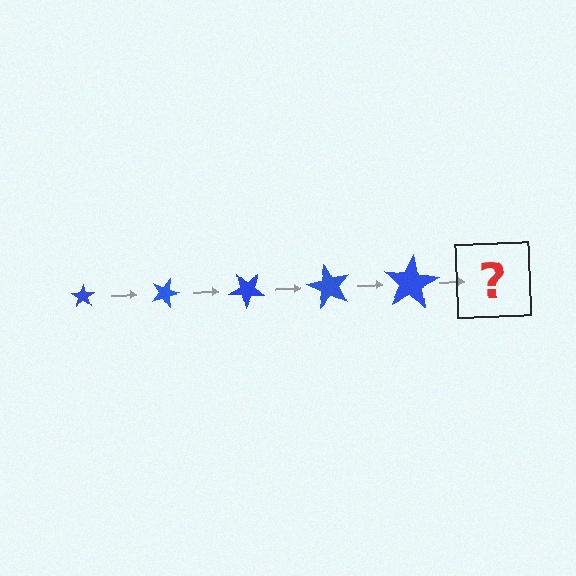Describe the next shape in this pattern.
It should be a star, larger than the previous one and rotated 100 degrees from the start.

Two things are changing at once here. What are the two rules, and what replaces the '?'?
The two rules are that the star grows larger each step and it rotates 20 degrees each step. The '?' should be a star, larger than the previous one and rotated 100 degrees from the start.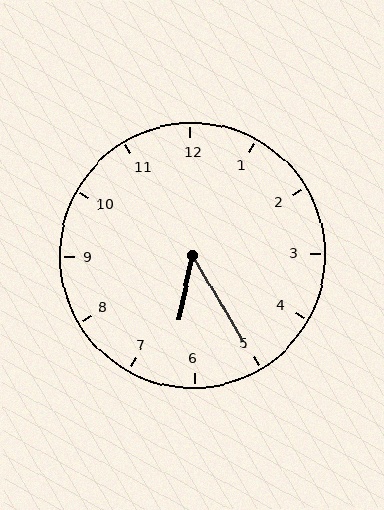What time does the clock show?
6:25.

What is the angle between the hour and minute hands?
Approximately 42 degrees.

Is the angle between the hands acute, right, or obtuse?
It is acute.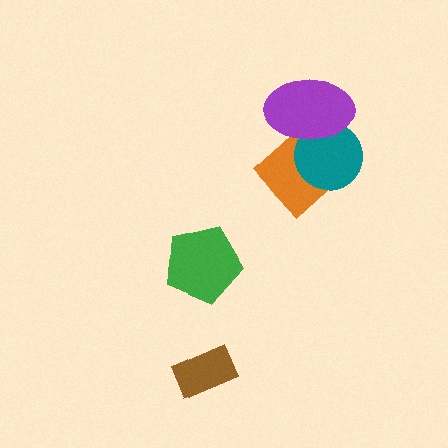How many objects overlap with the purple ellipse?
2 objects overlap with the purple ellipse.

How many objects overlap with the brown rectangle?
0 objects overlap with the brown rectangle.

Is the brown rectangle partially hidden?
No, no other shape covers it.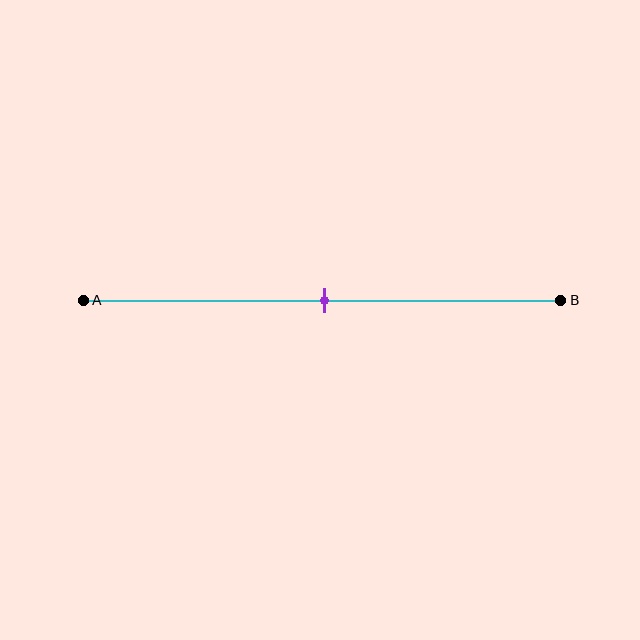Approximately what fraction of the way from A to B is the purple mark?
The purple mark is approximately 50% of the way from A to B.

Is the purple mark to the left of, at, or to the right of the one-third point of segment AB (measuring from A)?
The purple mark is to the right of the one-third point of segment AB.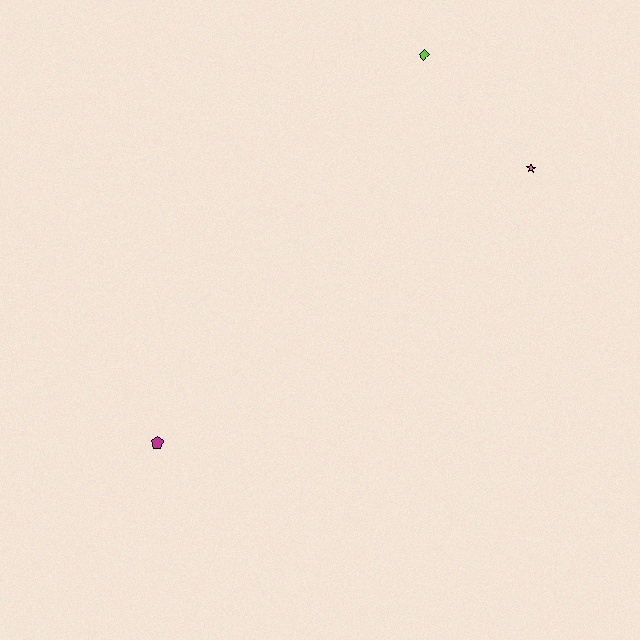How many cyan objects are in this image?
There are no cyan objects.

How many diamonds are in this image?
There is 1 diamond.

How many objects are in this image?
There are 3 objects.